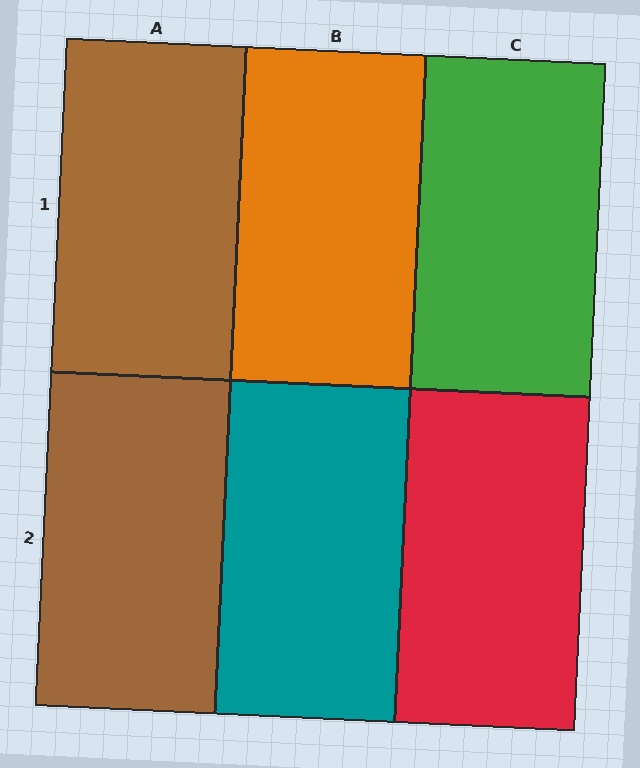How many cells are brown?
2 cells are brown.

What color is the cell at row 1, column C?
Green.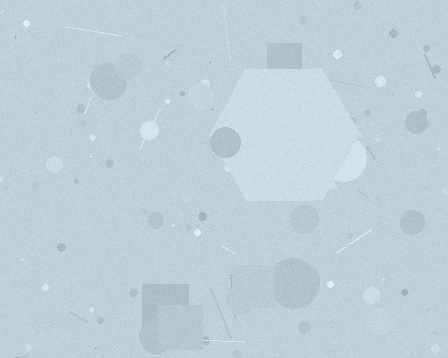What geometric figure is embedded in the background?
A hexagon is embedded in the background.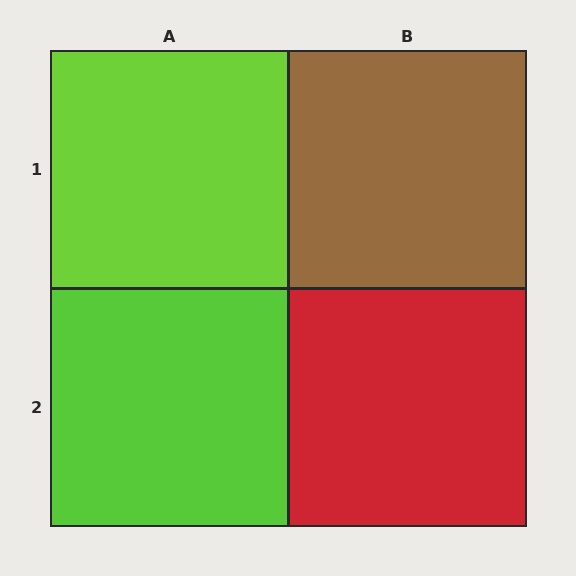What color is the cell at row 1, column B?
Brown.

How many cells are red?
1 cell is red.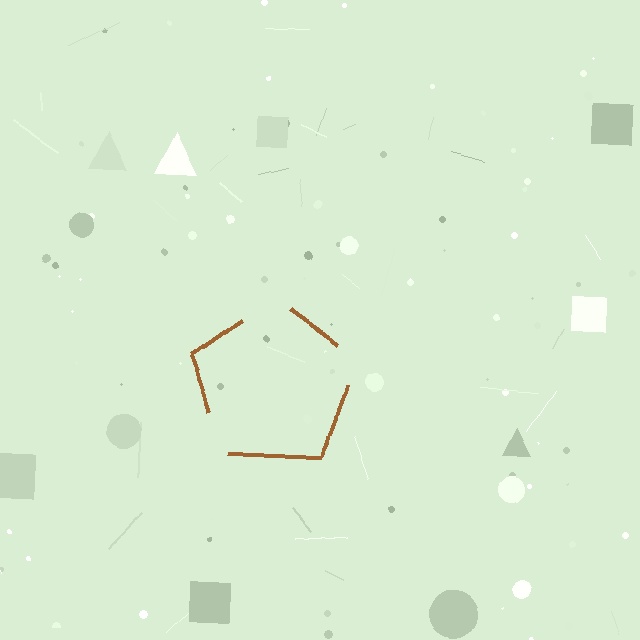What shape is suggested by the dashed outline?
The dashed outline suggests a pentagon.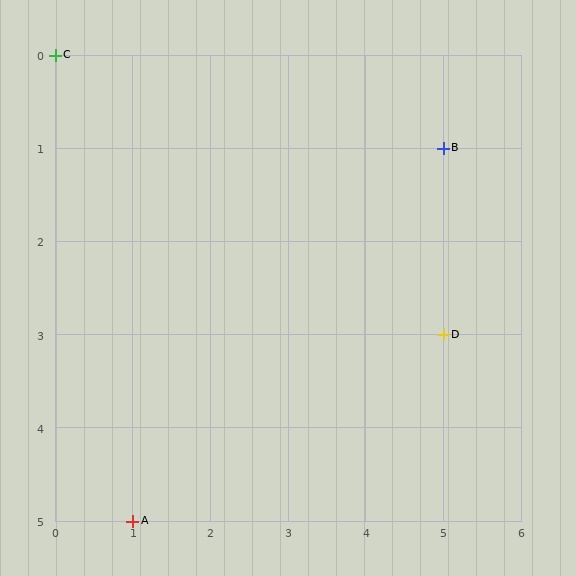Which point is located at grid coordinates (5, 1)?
Point B is at (5, 1).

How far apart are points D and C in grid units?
Points D and C are 5 columns and 3 rows apart (about 5.8 grid units diagonally).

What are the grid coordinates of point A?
Point A is at grid coordinates (1, 5).